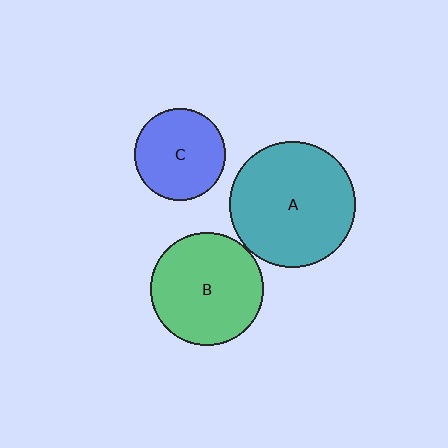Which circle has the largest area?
Circle A (teal).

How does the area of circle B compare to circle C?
Approximately 1.5 times.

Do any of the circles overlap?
No, none of the circles overlap.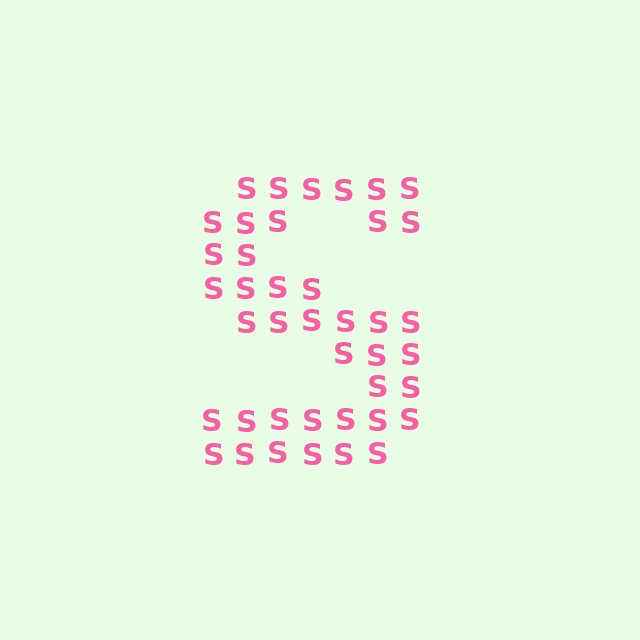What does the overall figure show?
The overall figure shows the letter S.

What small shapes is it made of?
It is made of small letter S's.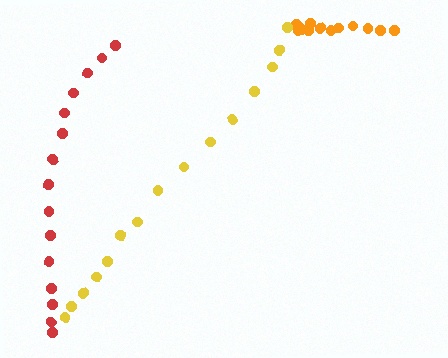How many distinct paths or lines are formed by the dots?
There are 3 distinct paths.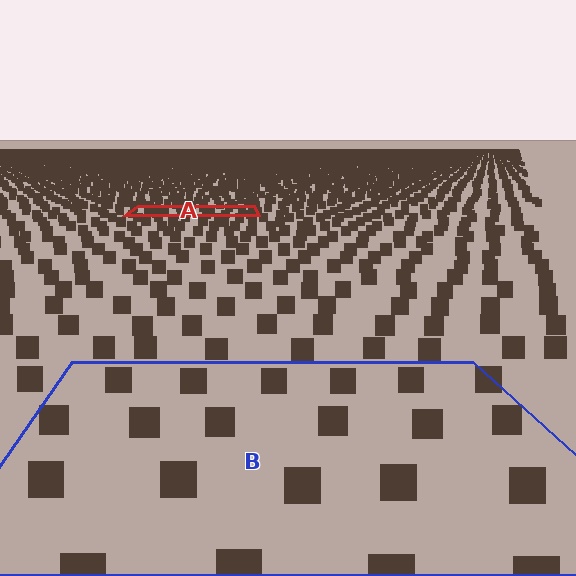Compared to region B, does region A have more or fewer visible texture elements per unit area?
Region A has more texture elements per unit area — they are packed more densely because it is farther away.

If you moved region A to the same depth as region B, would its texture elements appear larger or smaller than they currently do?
They would appear larger. At a closer depth, the same texture elements are projected at a bigger on-screen size.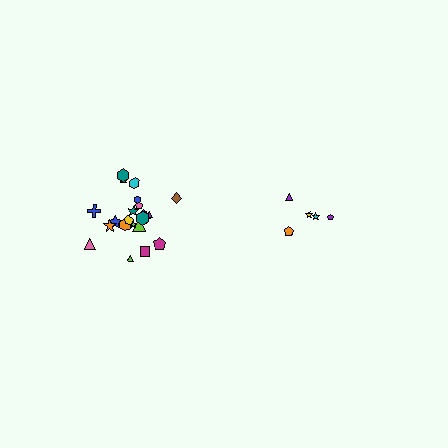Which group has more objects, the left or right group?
The left group.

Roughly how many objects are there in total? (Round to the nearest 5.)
Roughly 25 objects in total.